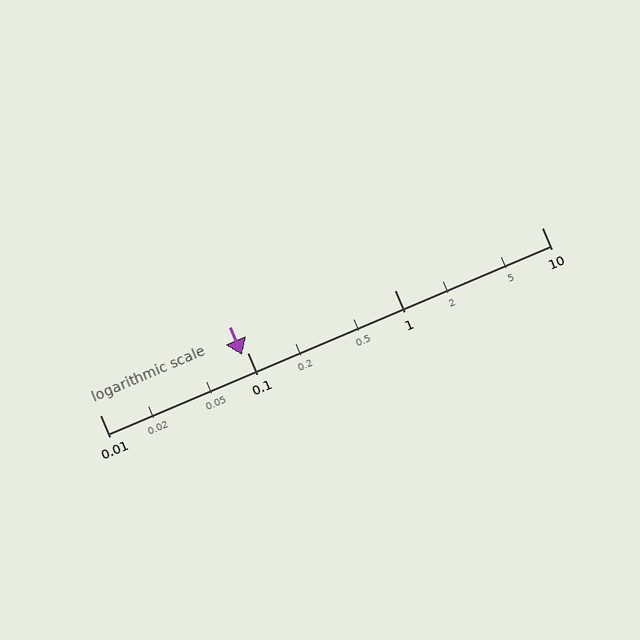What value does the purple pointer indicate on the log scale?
The pointer indicates approximately 0.092.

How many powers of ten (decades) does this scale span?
The scale spans 3 decades, from 0.01 to 10.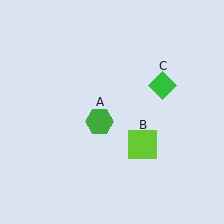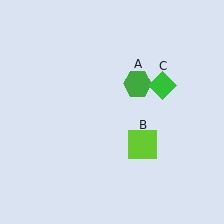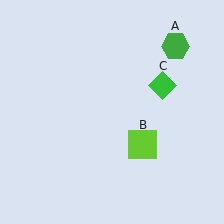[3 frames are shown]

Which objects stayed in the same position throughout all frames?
Lime square (object B) and green diamond (object C) remained stationary.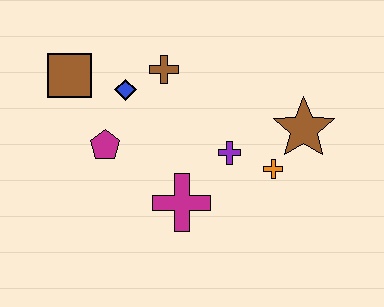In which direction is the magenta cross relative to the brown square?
The magenta cross is below the brown square.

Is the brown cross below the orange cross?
No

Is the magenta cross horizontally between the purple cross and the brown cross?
Yes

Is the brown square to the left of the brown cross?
Yes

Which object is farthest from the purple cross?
The brown square is farthest from the purple cross.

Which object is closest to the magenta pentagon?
The blue diamond is closest to the magenta pentagon.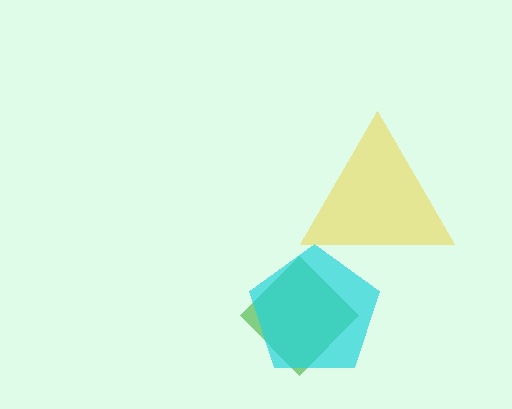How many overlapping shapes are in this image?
There are 3 overlapping shapes in the image.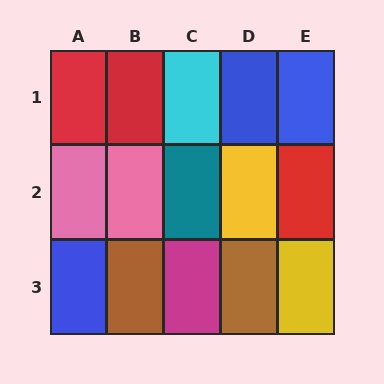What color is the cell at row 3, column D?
Brown.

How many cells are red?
3 cells are red.